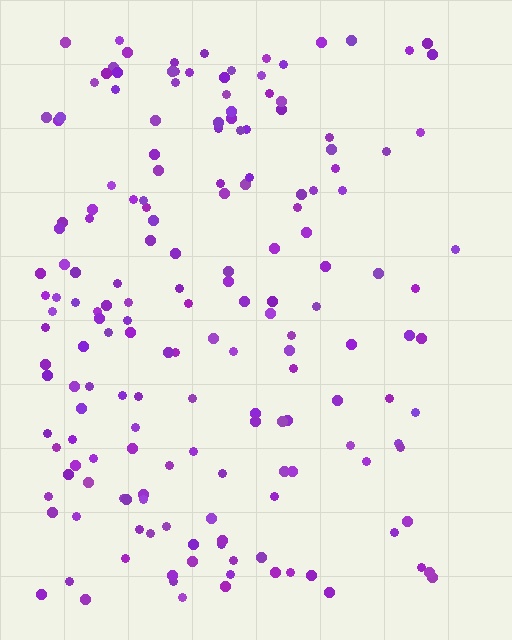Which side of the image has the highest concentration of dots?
The left.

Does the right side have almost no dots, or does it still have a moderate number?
Still a moderate number, just noticeably fewer than the left.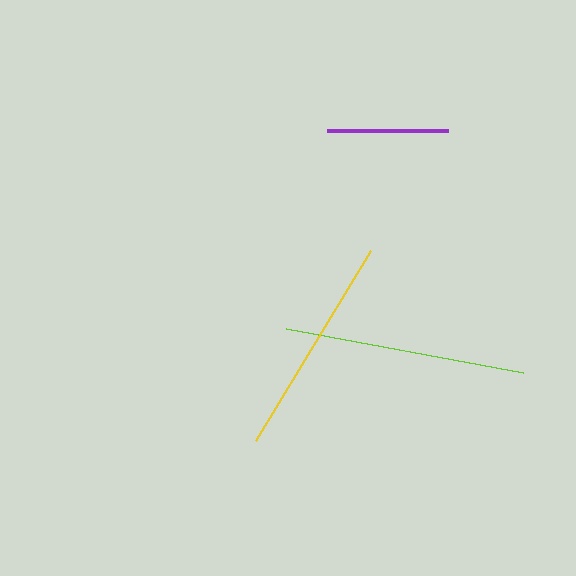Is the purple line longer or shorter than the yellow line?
The yellow line is longer than the purple line.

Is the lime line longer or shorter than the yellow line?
The lime line is longer than the yellow line.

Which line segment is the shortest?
The purple line is the shortest at approximately 121 pixels.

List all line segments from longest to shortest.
From longest to shortest: lime, yellow, purple.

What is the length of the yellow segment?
The yellow segment is approximately 222 pixels long.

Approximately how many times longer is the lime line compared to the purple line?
The lime line is approximately 2.0 times the length of the purple line.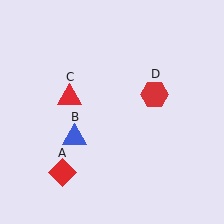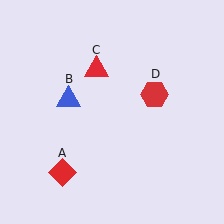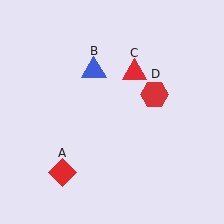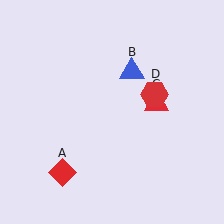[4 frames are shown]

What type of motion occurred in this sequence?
The blue triangle (object B), red triangle (object C) rotated clockwise around the center of the scene.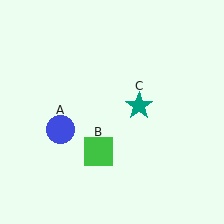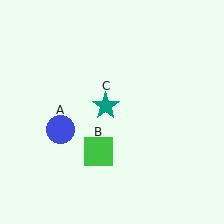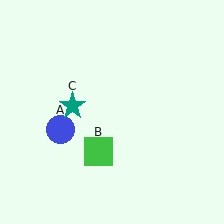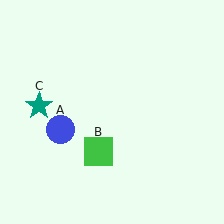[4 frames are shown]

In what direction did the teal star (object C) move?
The teal star (object C) moved left.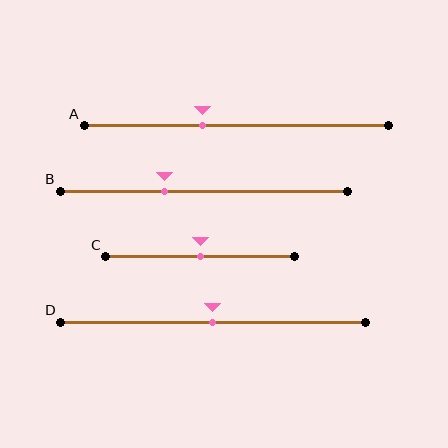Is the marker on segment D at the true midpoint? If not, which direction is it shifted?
Yes, the marker on segment D is at the true midpoint.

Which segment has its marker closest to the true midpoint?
Segment C has its marker closest to the true midpoint.